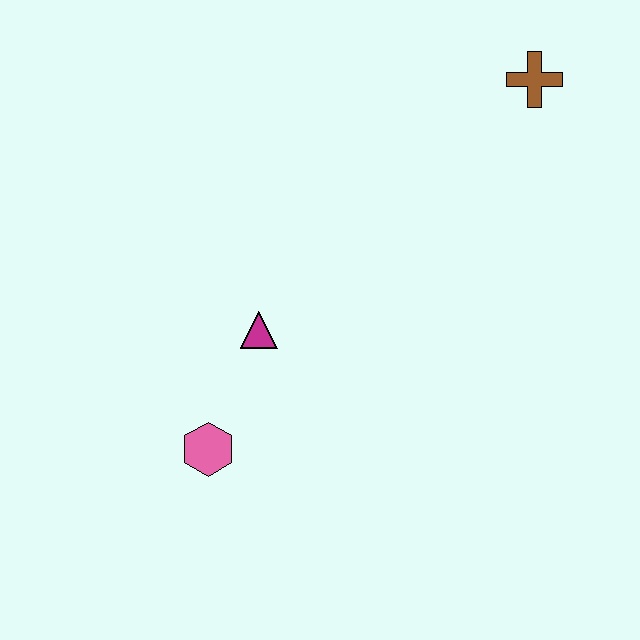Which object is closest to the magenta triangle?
The pink hexagon is closest to the magenta triangle.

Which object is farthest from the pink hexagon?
The brown cross is farthest from the pink hexagon.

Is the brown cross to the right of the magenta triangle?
Yes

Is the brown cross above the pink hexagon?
Yes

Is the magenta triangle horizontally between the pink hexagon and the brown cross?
Yes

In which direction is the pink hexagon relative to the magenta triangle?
The pink hexagon is below the magenta triangle.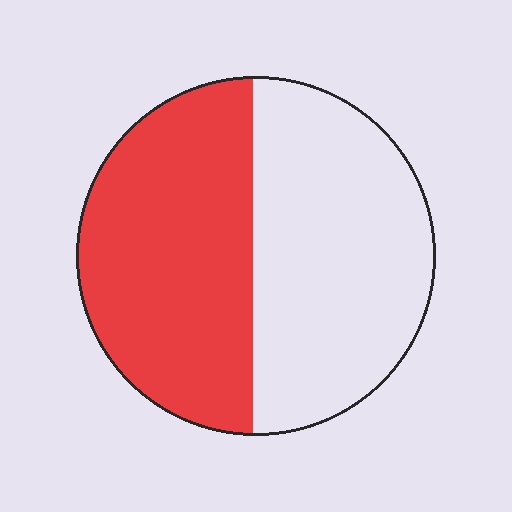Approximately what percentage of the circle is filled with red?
Approximately 50%.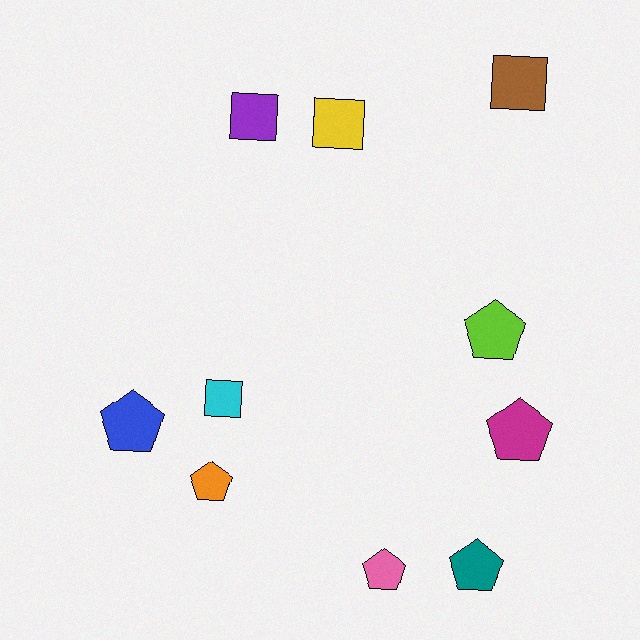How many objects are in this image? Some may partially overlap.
There are 10 objects.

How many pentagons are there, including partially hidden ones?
There are 6 pentagons.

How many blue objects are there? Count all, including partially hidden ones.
There is 1 blue object.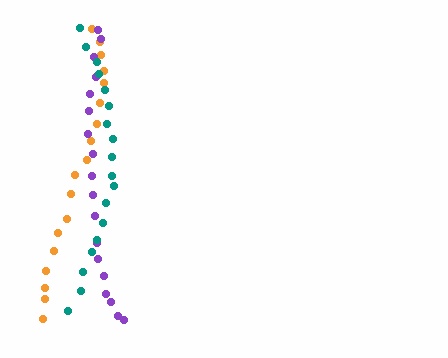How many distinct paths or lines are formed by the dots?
There are 3 distinct paths.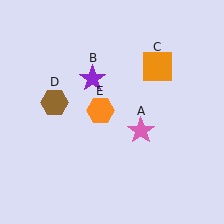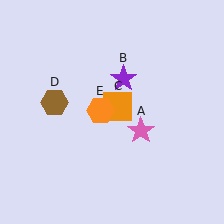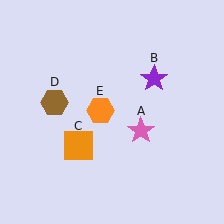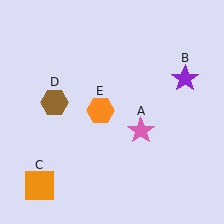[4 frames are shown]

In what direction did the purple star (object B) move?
The purple star (object B) moved right.